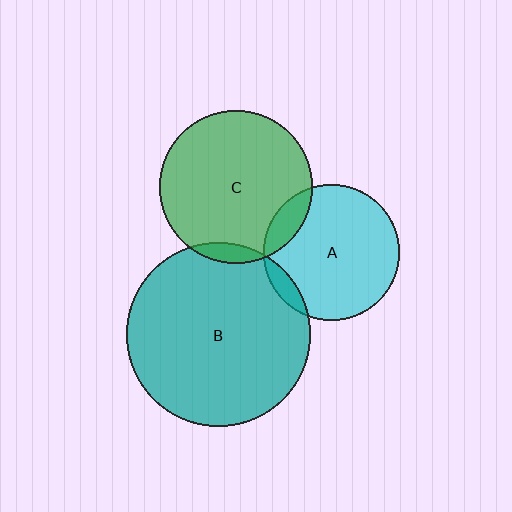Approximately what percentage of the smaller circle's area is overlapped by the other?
Approximately 5%.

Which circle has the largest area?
Circle B (teal).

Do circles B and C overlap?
Yes.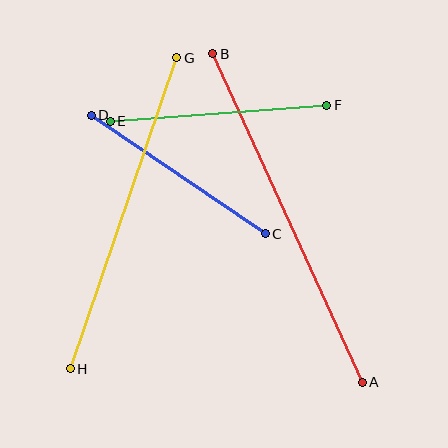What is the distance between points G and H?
The distance is approximately 329 pixels.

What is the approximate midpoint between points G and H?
The midpoint is at approximately (123, 213) pixels.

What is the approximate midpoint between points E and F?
The midpoint is at approximately (219, 113) pixels.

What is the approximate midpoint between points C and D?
The midpoint is at approximately (178, 175) pixels.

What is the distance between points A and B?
The distance is approximately 361 pixels.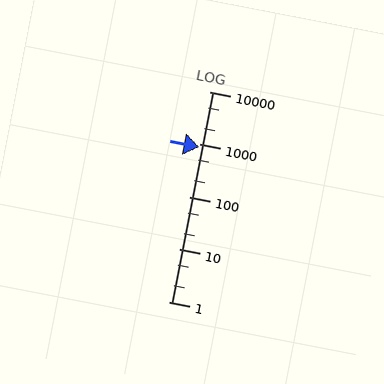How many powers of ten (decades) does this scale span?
The scale spans 4 decades, from 1 to 10000.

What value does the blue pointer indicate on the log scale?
The pointer indicates approximately 890.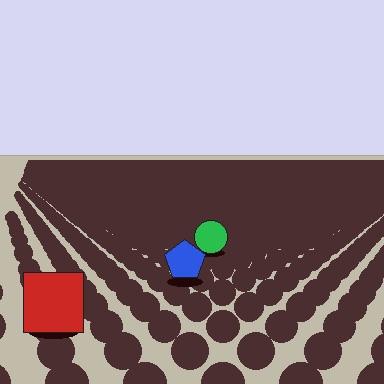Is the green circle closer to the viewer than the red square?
No. The red square is closer — you can tell from the texture gradient: the ground texture is coarser near it.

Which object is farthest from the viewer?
The green circle is farthest from the viewer. It appears smaller and the ground texture around it is denser.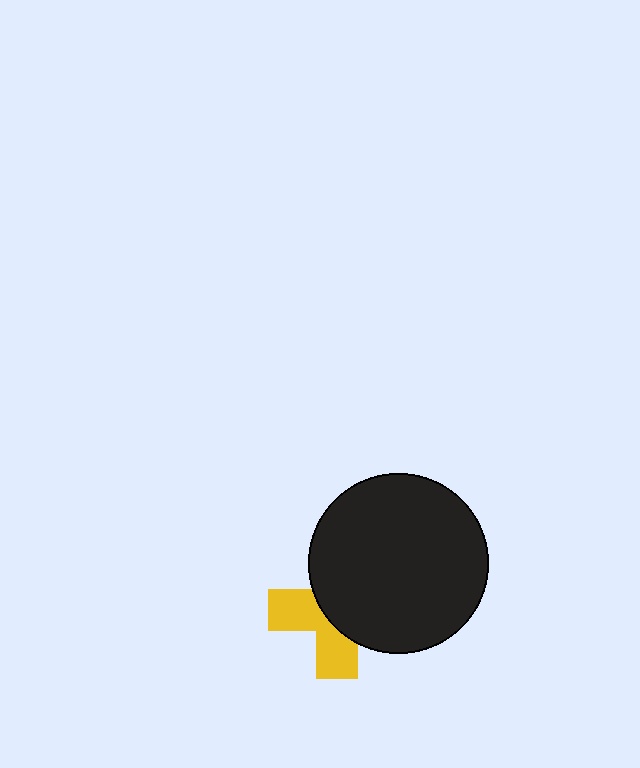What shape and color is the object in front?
The object in front is a black circle.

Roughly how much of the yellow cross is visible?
A small part of it is visible (roughly 43%).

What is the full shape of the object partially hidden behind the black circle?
The partially hidden object is a yellow cross.